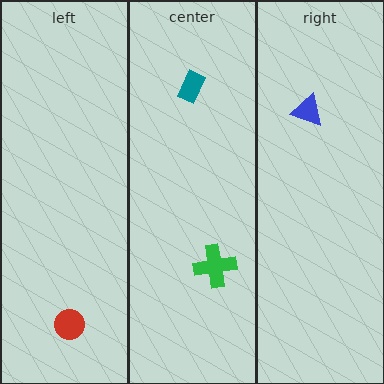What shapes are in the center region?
The green cross, the teal rectangle.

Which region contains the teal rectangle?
The center region.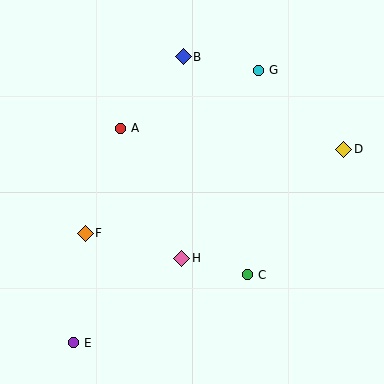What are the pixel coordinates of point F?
Point F is at (85, 233).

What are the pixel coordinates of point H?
Point H is at (182, 258).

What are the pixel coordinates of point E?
Point E is at (74, 343).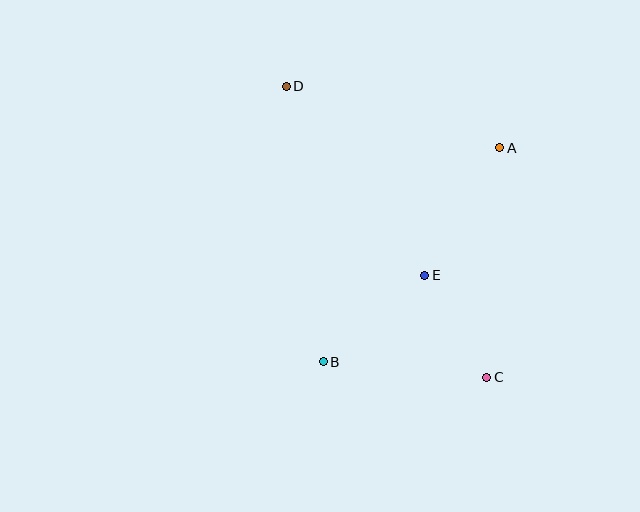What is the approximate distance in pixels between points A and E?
The distance between A and E is approximately 148 pixels.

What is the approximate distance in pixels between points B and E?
The distance between B and E is approximately 133 pixels.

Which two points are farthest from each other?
Points C and D are farthest from each other.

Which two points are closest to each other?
Points C and E are closest to each other.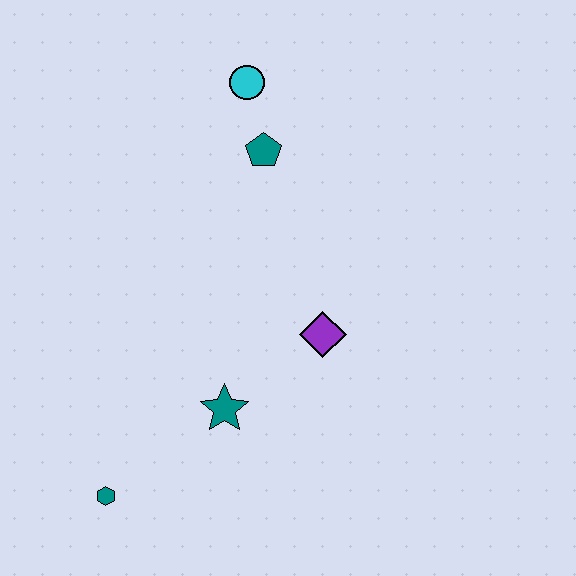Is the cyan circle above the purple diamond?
Yes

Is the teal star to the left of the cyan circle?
Yes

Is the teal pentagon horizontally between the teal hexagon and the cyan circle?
No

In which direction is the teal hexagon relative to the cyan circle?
The teal hexagon is below the cyan circle.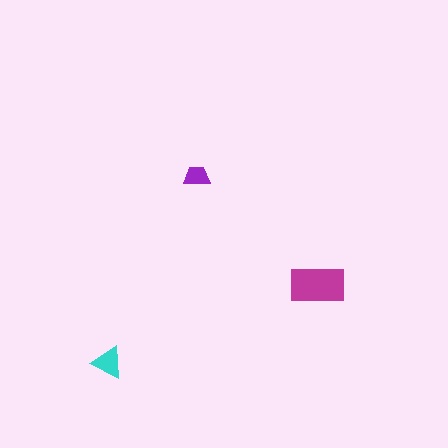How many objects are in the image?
There are 3 objects in the image.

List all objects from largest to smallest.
The magenta rectangle, the cyan triangle, the purple trapezoid.